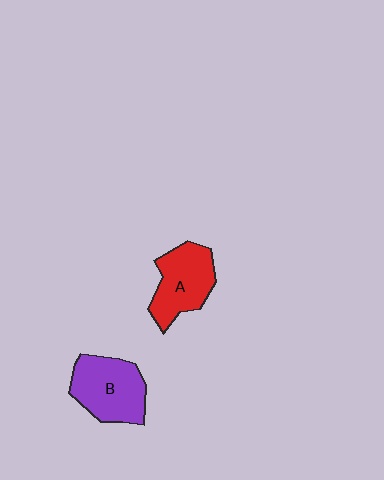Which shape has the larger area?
Shape B (purple).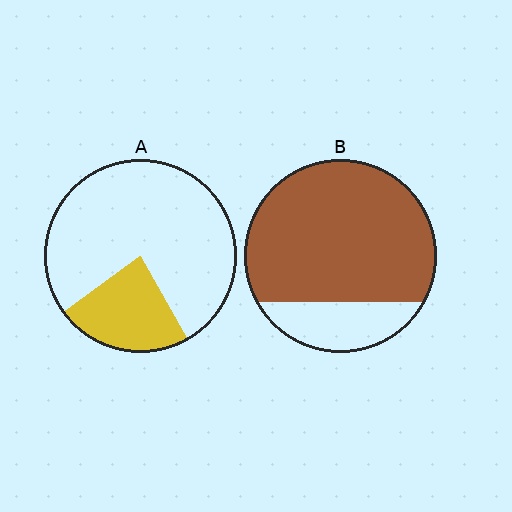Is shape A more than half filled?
No.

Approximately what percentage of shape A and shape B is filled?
A is approximately 25% and B is approximately 80%.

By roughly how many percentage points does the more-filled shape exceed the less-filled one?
By roughly 55 percentage points (B over A).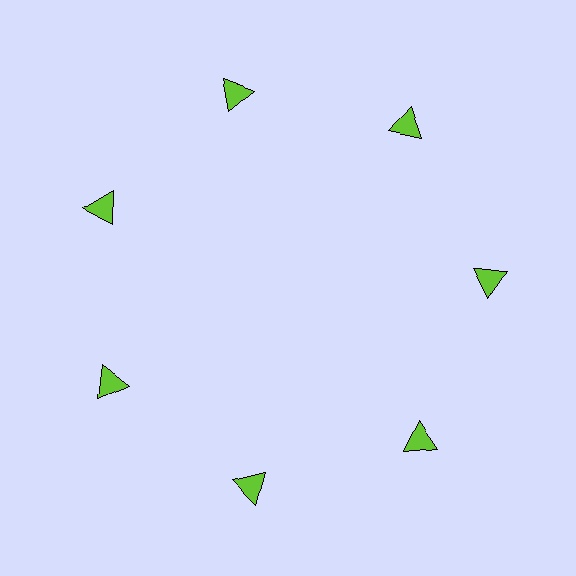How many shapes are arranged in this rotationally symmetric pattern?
There are 7 shapes, arranged in 7 groups of 1.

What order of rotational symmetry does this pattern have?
This pattern has 7-fold rotational symmetry.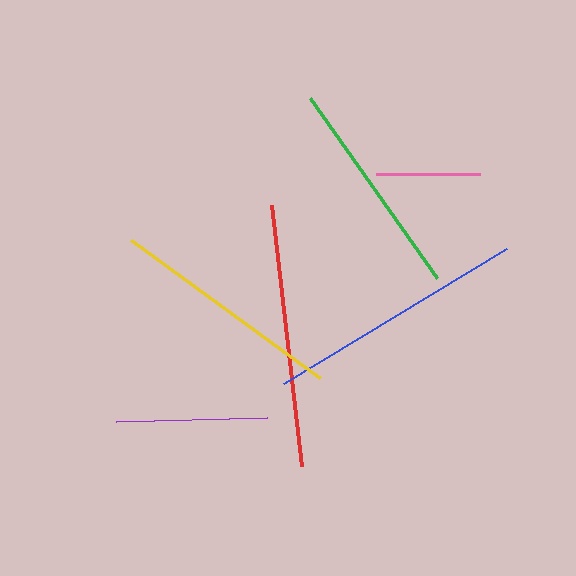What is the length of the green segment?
The green segment is approximately 220 pixels long.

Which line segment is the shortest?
The pink line is the shortest at approximately 104 pixels.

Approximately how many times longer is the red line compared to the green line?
The red line is approximately 1.2 times the length of the green line.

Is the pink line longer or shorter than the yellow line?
The yellow line is longer than the pink line.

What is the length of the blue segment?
The blue segment is approximately 260 pixels long.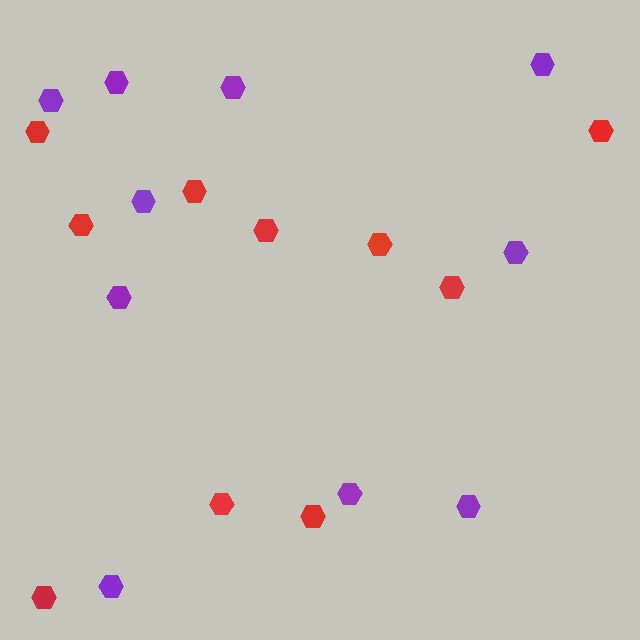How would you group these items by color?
There are 2 groups: one group of red hexagons (10) and one group of purple hexagons (10).